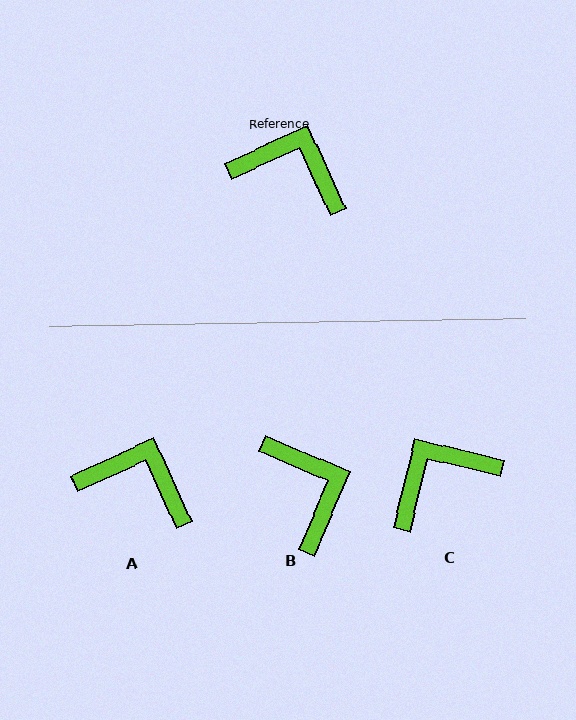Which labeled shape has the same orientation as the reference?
A.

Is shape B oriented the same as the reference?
No, it is off by about 47 degrees.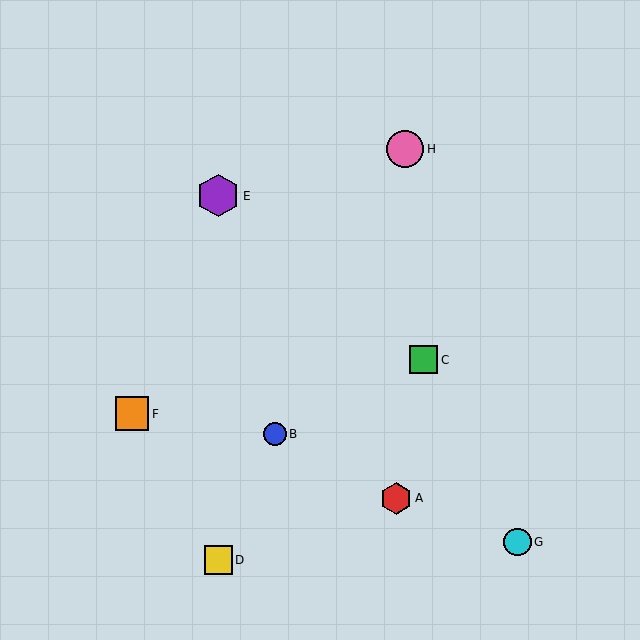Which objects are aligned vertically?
Objects D, E are aligned vertically.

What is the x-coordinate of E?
Object E is at x≈218.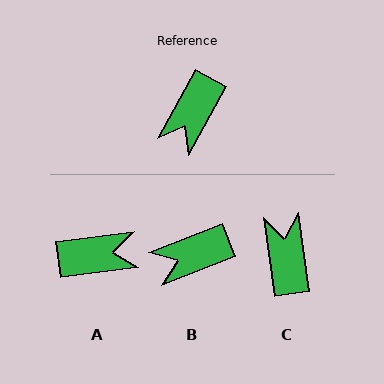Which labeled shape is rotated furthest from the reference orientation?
C, about 143 degrees away.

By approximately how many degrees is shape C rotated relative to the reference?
Approximately 143 degrees clockwise.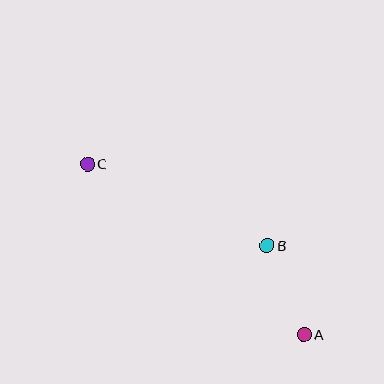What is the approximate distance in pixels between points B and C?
The distance between B and C is approximately 197 pixels.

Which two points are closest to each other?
Points A and B are closest to each other.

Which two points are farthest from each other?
Points A and C are farthest from each other.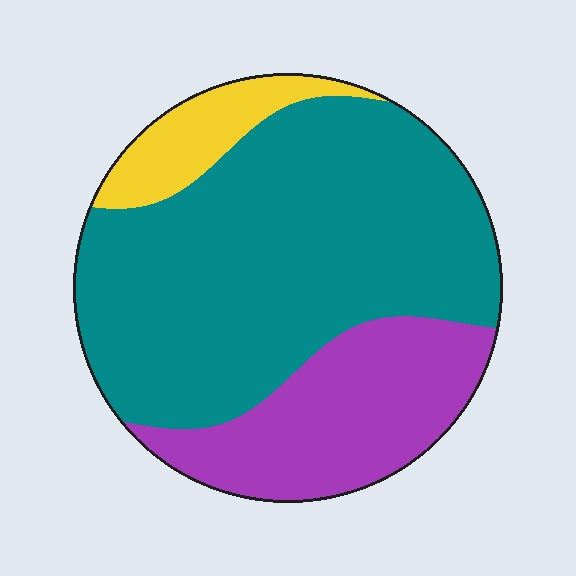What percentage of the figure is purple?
Purple covers 26% of the figure.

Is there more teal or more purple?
Teal.